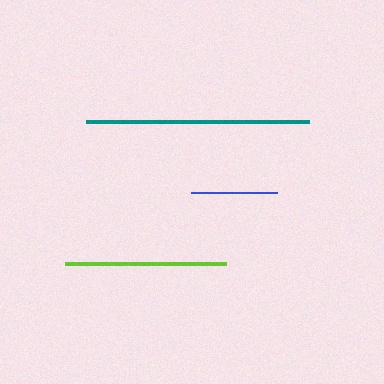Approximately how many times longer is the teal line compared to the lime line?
The teal line is approximately 1.4 times the length of the lime line.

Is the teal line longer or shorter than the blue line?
The teal line is longer than the blue line.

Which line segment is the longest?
The teal line is the longest at approximately 222 pixels.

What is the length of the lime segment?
The lime segment is approximately 161 pixels long.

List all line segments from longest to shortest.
From longest to shortest: teal, lime, blue.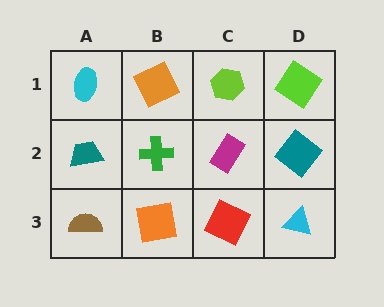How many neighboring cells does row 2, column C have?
4.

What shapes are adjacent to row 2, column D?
A lime diamond (row 1, column D), a cyan triangle (row 3, column D), a magenta rectangle (row 2, column C).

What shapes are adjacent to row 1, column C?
A magenta rectangle (row 2, column C), an orange square (row 1, column B), a lime diamond (row 1, column D).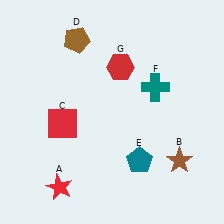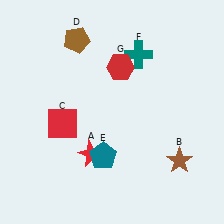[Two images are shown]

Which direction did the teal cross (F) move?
The teal cross (F) moved up.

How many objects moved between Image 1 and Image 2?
3 objects moved between the two images.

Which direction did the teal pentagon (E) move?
The teal pentagon (E) moved left.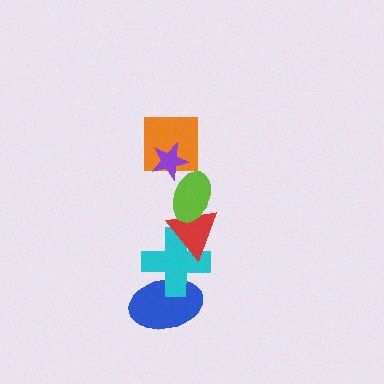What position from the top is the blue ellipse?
The blue ellipse is 6th from the top.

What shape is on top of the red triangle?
The lime ellipse is on top of the red triangle.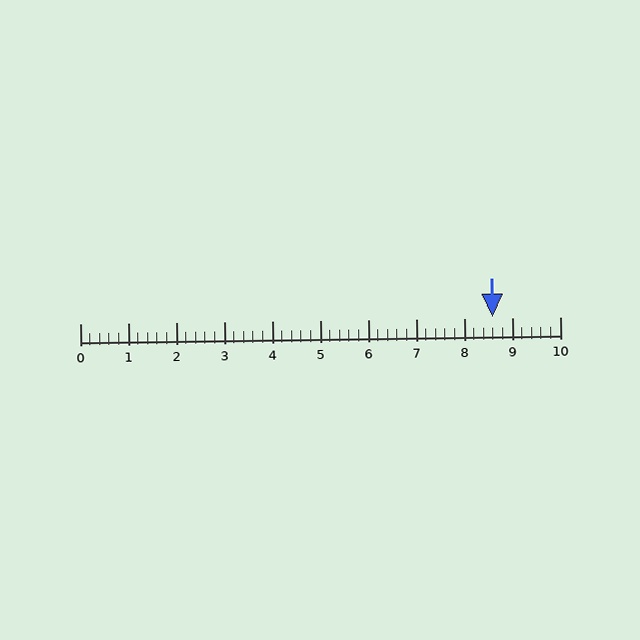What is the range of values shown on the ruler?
The ruler shows values from 0 to 10.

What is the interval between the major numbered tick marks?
The major tick marks are spaced 1 units apart.